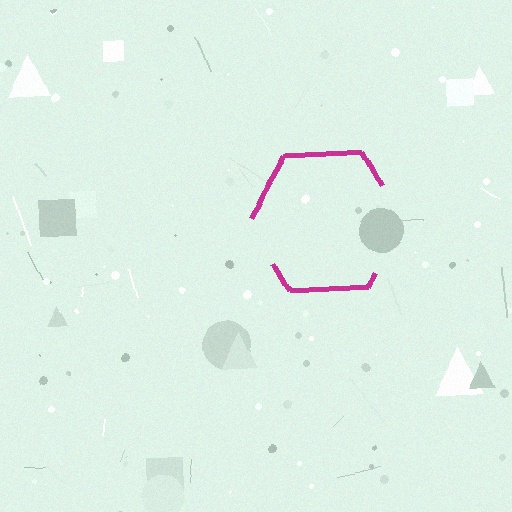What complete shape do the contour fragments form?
The contour fragments form a hexagon.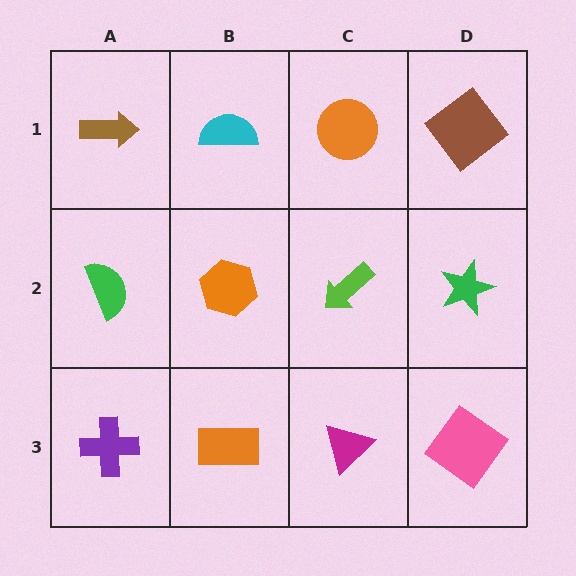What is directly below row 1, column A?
A green semicircle.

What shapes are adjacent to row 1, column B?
An orange hexagon (row 2, column B), a brown arrow (row 1, column A), an orange circle (row 1, column C).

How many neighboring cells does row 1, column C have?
3.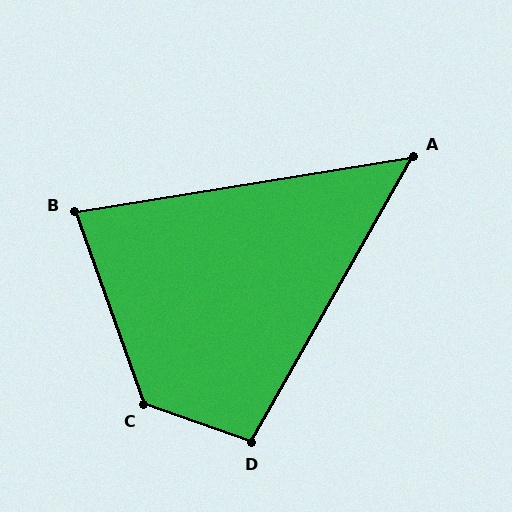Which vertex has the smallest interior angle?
A, at approximately 51 degrees.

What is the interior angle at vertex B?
Approximately 80 degrees (acute).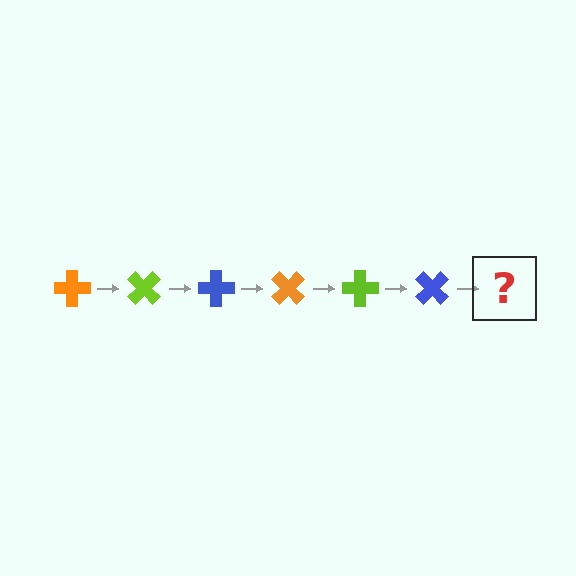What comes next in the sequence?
The next element should be an orange cross, rotated 270 degrees from the start.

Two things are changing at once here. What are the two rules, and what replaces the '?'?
The two rules are that it rotates 45 degrees each step and the color cycles through orange, lime, and blue. The '?' should be an orange cross, rotated 270 degrees from the start.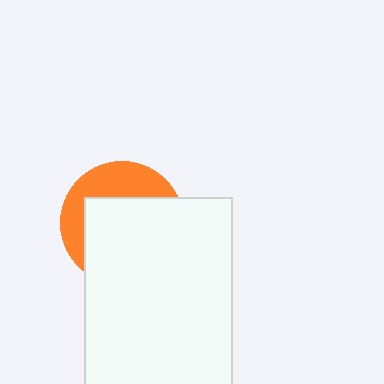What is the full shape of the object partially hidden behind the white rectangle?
The partially hidden object is an orange circle.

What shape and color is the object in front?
The object in front is a white rectangle.